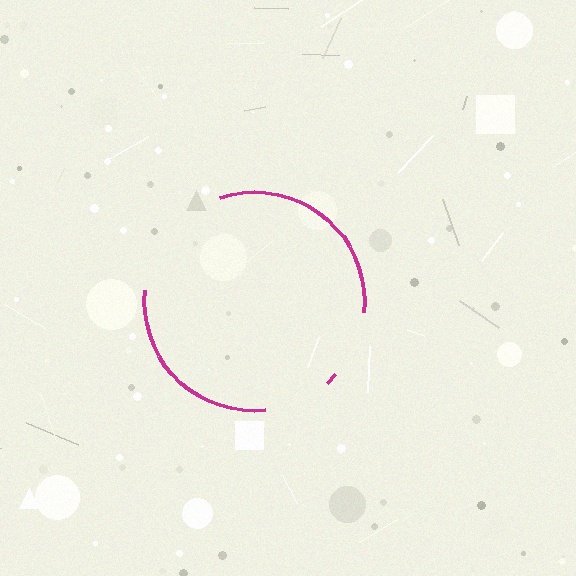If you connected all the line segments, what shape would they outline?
They would outline a circle.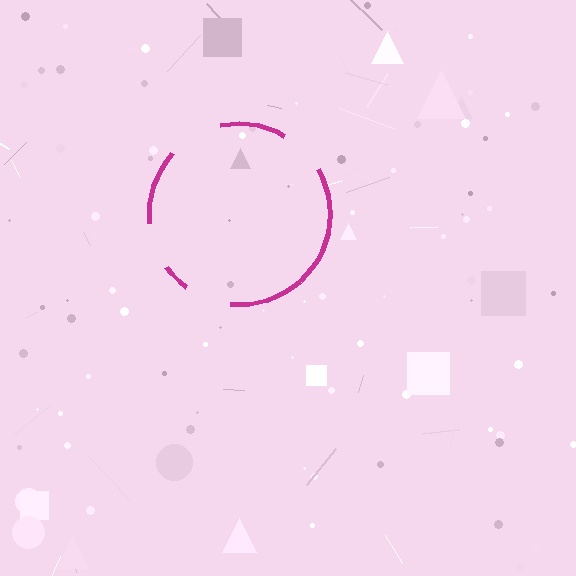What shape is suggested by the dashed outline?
The dashed outline suggests a circle.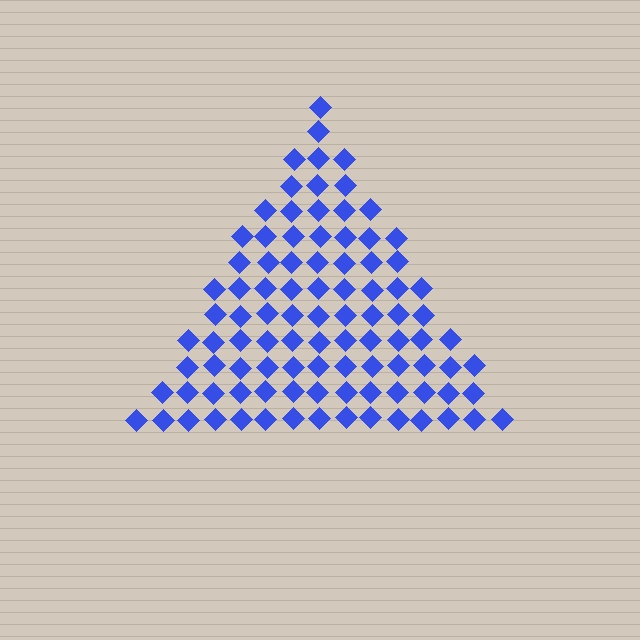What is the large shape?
The large shape is a triangle.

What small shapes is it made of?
It is made of small diamonds.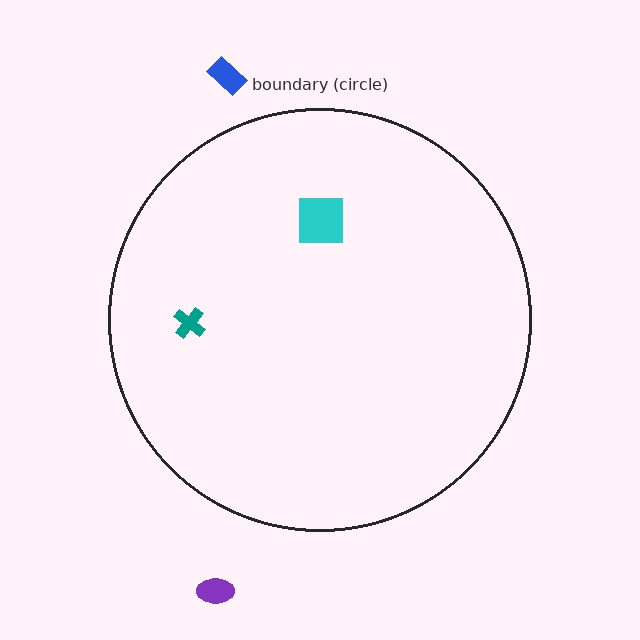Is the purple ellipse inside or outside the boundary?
Outside.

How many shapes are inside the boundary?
2 inside, 2 outside.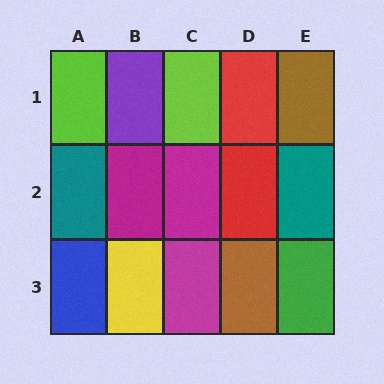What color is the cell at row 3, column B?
Yellow.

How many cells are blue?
1 cell is blue.